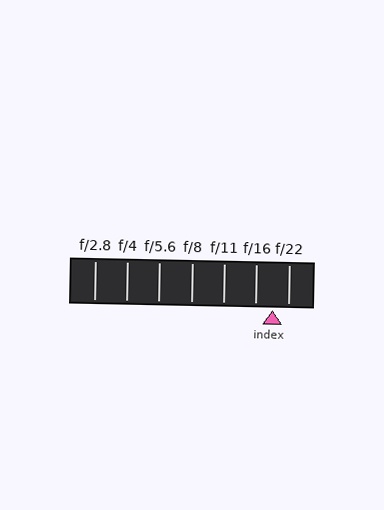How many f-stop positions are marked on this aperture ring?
There are 7 f-stop positions marked.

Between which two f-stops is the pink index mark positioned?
The index mark is between f/16 and f/22.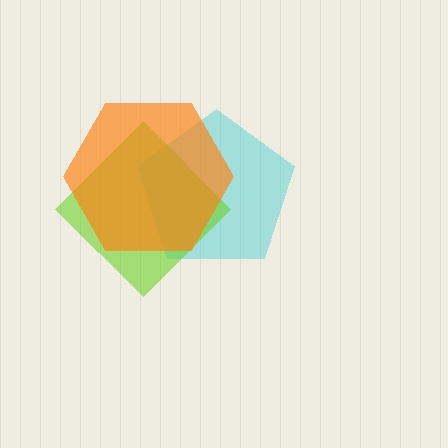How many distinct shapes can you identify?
There are 3 distinct shapes: a cyan pentagon, a lime diamond, an orange hexagon.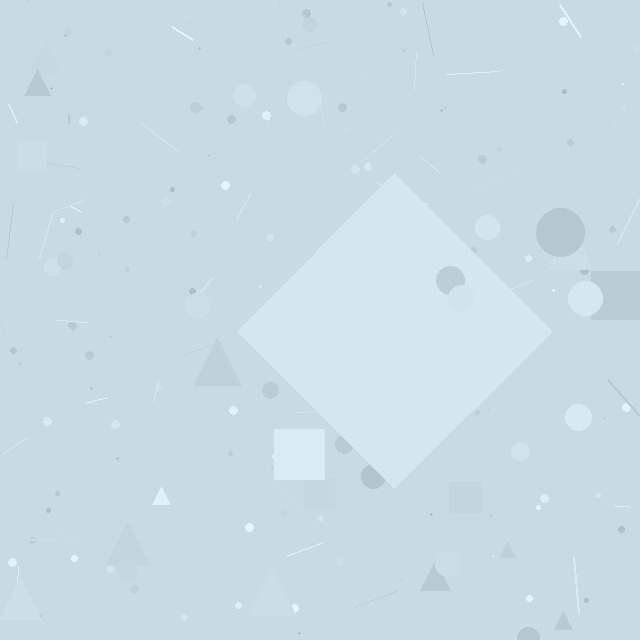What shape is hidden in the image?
A diamond is hidden in the image.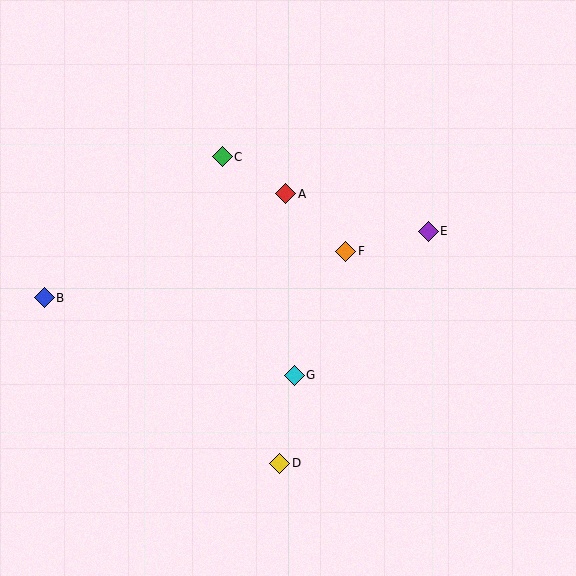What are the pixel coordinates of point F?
Point F is at (346, 251).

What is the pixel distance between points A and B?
The distance between A and B is 263 pixels.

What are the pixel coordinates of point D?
Point D is at (280, 463).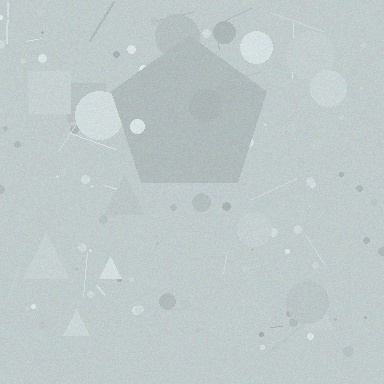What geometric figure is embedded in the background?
A pentagon is embedded in the background.